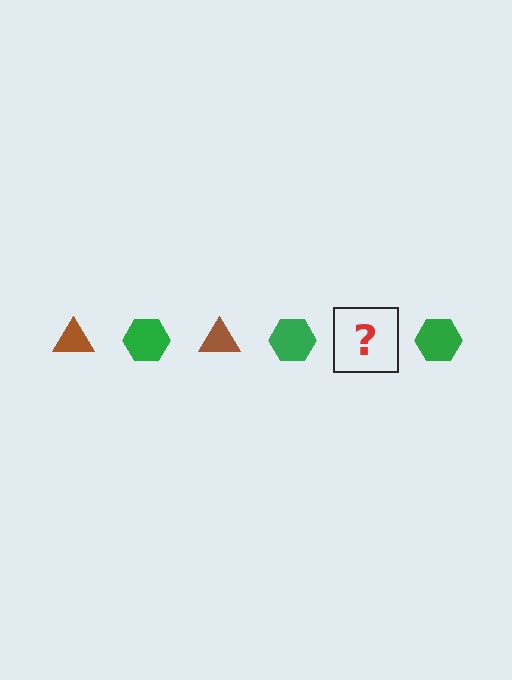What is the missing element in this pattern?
The missing element is a brown triangle.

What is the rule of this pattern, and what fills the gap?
The rule is that the pattern alternates between brown triangle and green hexagon. The gap should be filled with a brown triangle.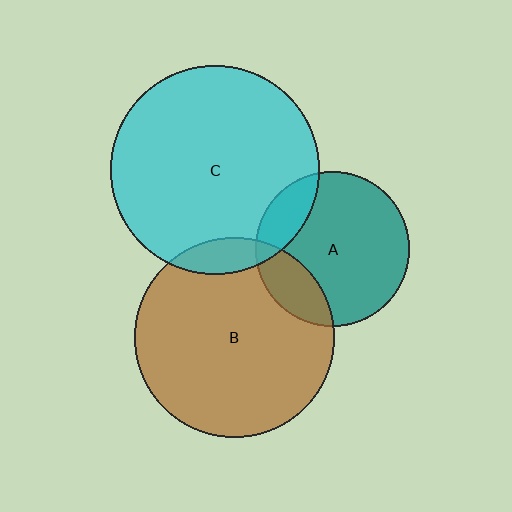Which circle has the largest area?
Circle C (cyan).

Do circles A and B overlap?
Yes.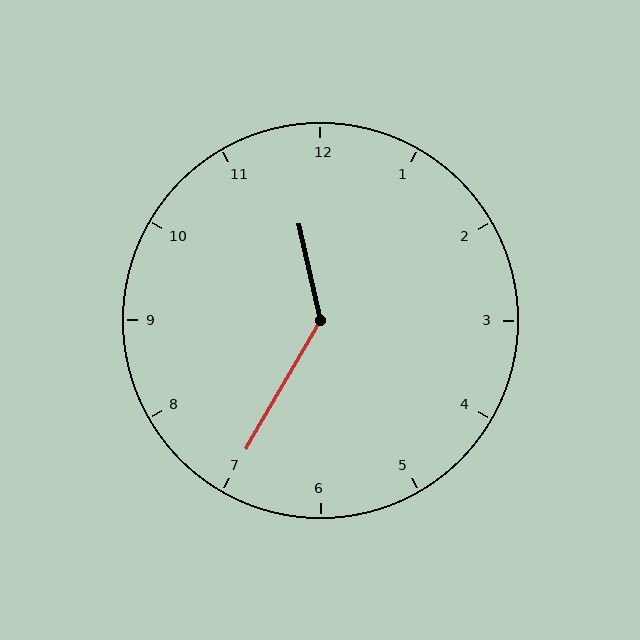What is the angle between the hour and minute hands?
Approximately 138 degrees.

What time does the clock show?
11:35.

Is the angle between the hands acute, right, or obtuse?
It is obtuse.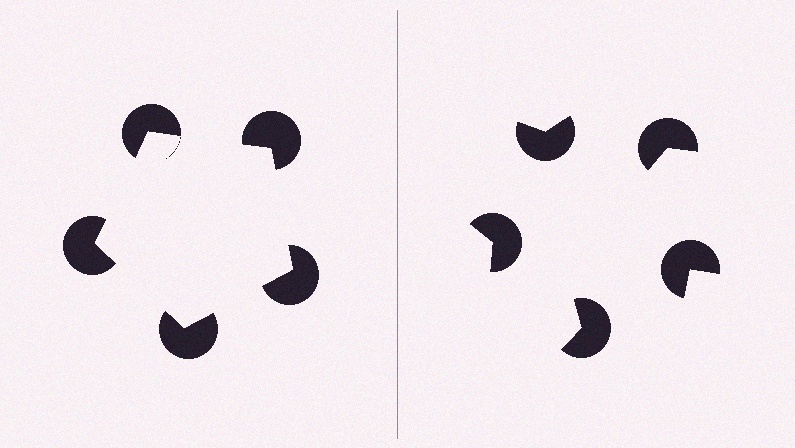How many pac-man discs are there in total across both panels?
10 — 5 on each side.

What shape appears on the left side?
An illusory pentagon.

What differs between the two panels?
The pac-man discs are positioned identically on both sides; only the wedge orientations differ. On the left they align to a pentagon; on the right they are misaligned.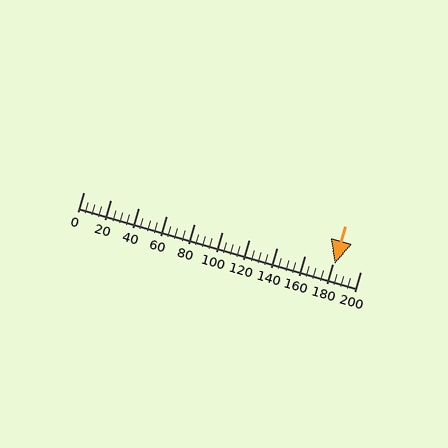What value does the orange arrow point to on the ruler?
The orange arrow points to approximately 181.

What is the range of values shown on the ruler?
The ruler shows values from 0 to 200.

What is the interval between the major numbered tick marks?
The major tick marks are spaced 20 units apart.